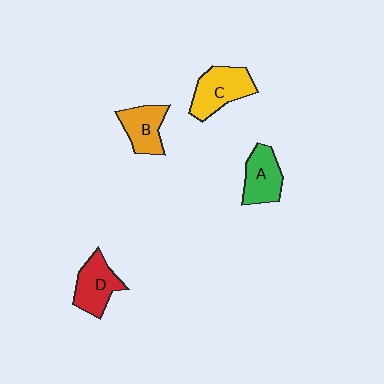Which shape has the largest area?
Shape C (yellow).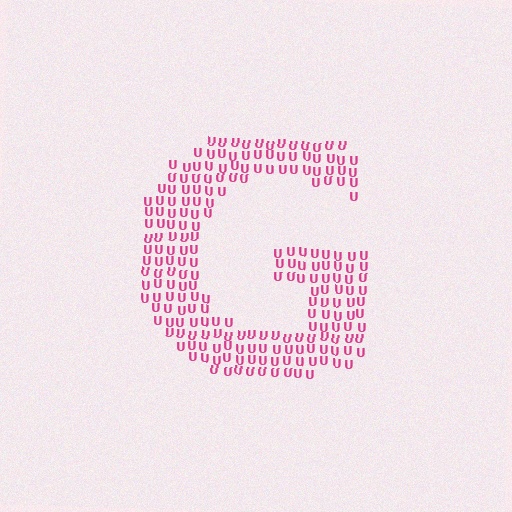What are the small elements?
The small elements are letter U's.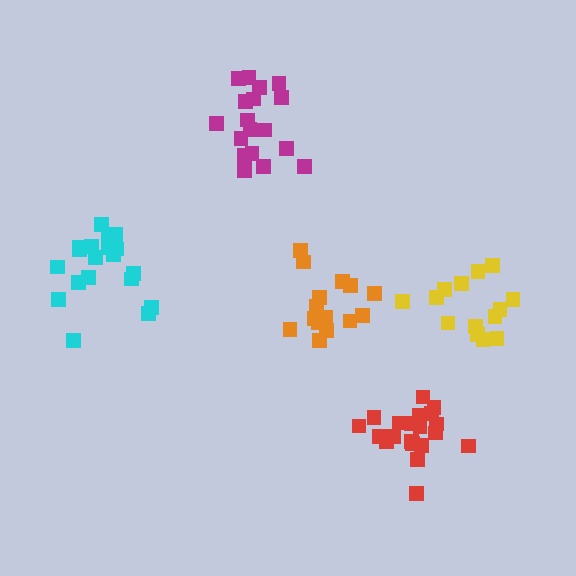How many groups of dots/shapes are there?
There are 5 groups.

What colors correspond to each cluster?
The clusters are colored: magenta, orange, cyan, red, yellow.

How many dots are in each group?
Group 1: 18 dots, Group 2: 15 dots, Group 3: 19 dots, Group 4: 20 dots, Group 5: 14 dots (86 total).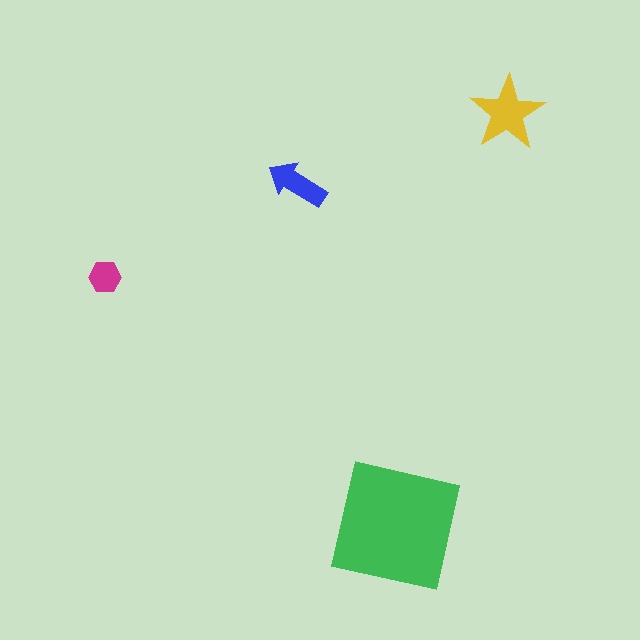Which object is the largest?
The green square.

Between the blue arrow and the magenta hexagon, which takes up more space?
The blue arrow.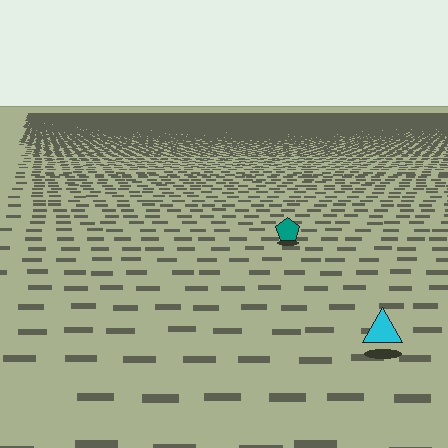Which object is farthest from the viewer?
The teal pentagon is farthest from the viewer. It appears smaller and the ground texture around it is denser.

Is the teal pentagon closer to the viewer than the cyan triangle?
No. The cyan triangle is closer — you can tell from the texture gradient: the ground texture is coarser near it.